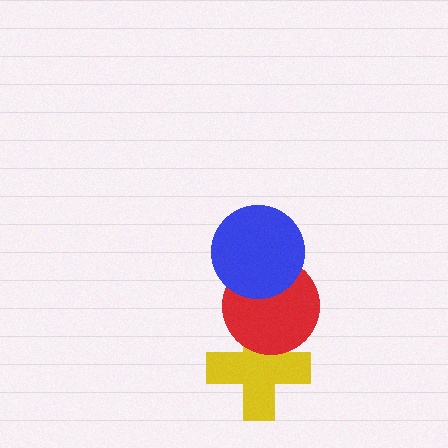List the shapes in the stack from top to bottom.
From top to bottom: the blue circle, the red circle, the yellow cross.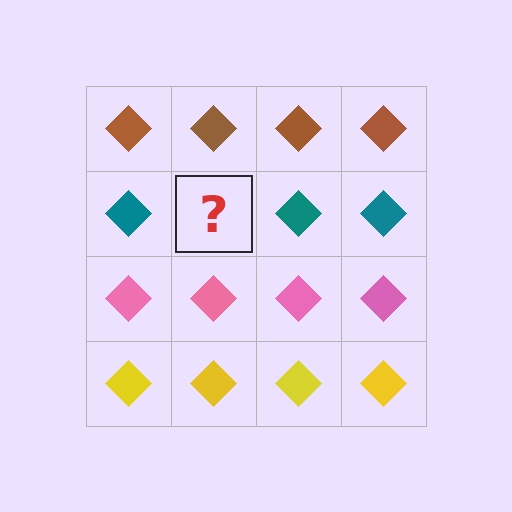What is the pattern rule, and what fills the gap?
The rule is that each row has a consistent color. The gap should be filled with a teal diamond.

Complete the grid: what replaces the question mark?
The question mark should be replaced with a teal diamond.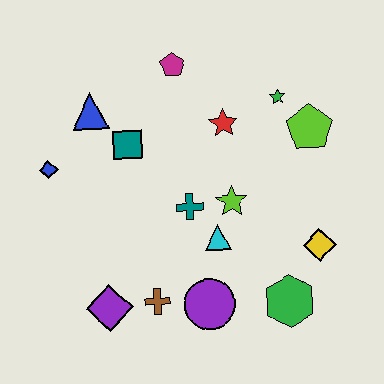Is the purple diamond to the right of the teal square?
No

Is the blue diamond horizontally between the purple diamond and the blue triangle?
No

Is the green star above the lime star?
Yes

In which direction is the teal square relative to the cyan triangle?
The teal square is above the cyan triangle.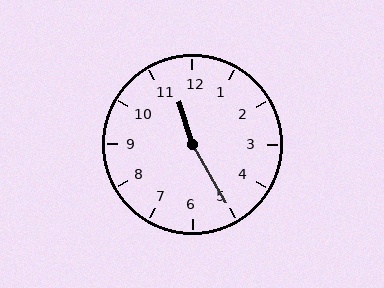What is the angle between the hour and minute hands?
Approximately 168 degrees.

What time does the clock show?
11:25.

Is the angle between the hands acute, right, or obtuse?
It is obtuse.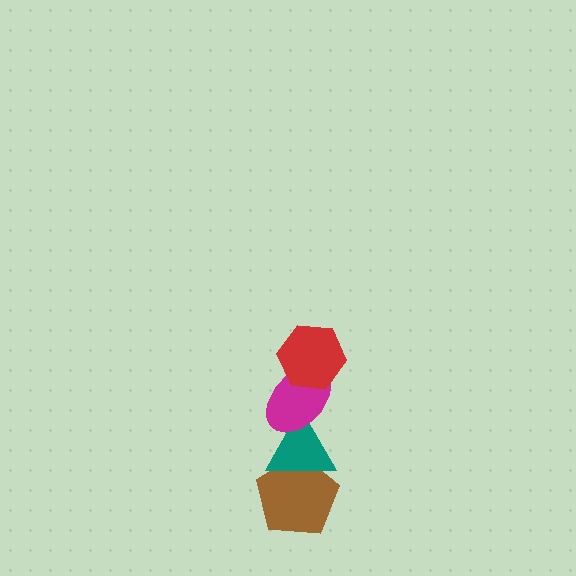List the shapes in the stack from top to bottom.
From top to bottom: the red hexagon, the magenta ellipse, the teal triangle, the brown pentagon.